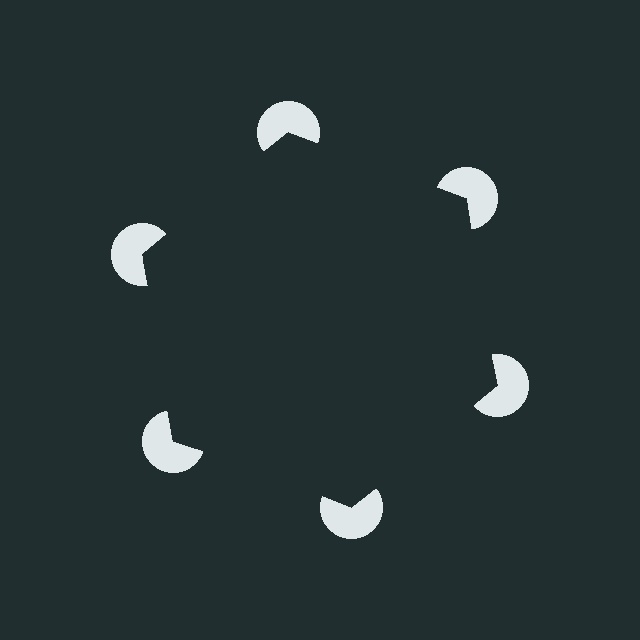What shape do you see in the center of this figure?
An illusory hexagon — its edges are inferred from the aligned wedge cuts in the pac-man discs, not physically drawn.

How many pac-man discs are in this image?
There are 6 — one at each vertex of the illusory hexagon.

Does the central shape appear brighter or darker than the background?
It typically appears slightly darker than the background, even though no actual brightness change is drawn.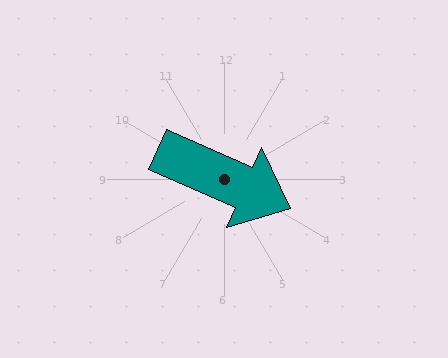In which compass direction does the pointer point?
Southeast.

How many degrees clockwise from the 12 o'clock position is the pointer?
Approximately 114 degrees.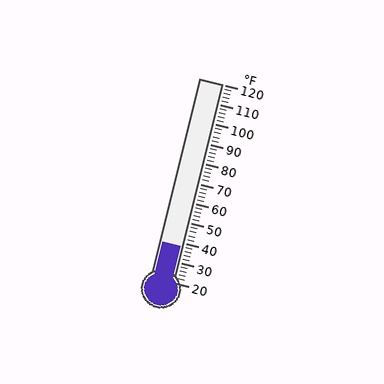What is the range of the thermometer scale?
The thermometer scale ranges from 20°F to 120°F.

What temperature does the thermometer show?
The thermometer shows approximately 38°F.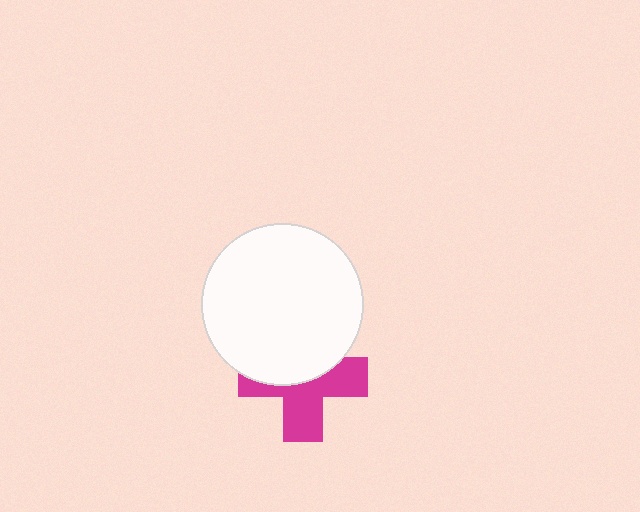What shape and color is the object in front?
The object in front is a white circle.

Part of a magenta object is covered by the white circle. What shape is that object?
It is a cross.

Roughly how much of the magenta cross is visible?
About half of it is visible (roughly 53%).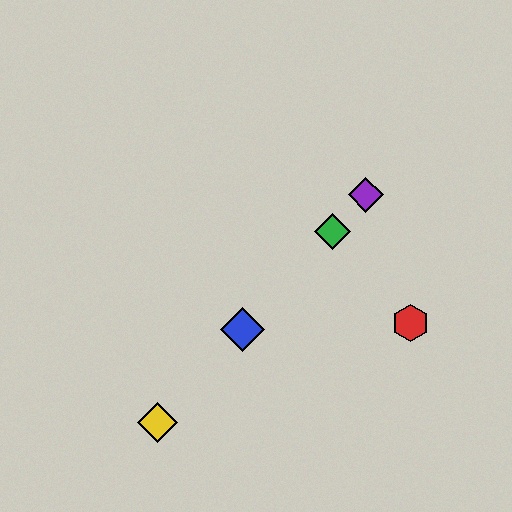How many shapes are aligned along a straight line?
4 shapes (the blue diamond, the green diamond, the yellow diamond, the purple diamond) are aligned along a straight line.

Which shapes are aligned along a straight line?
The blue diamond, the green diamond, the yellow diamond, the purple diamond are aligned along a straight line.